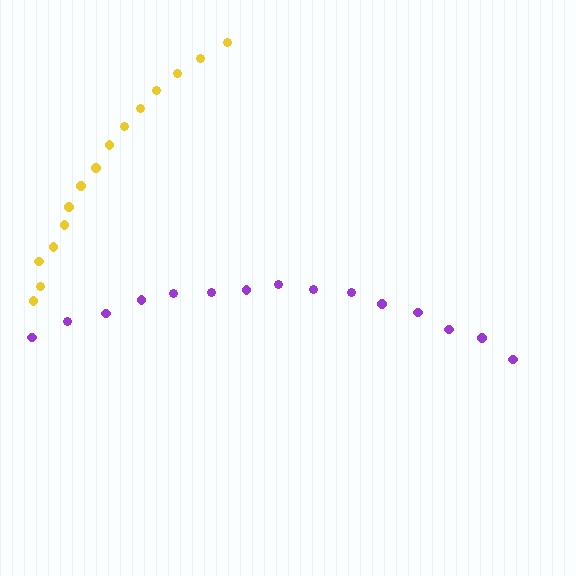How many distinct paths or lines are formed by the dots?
There are 2 distinct paths.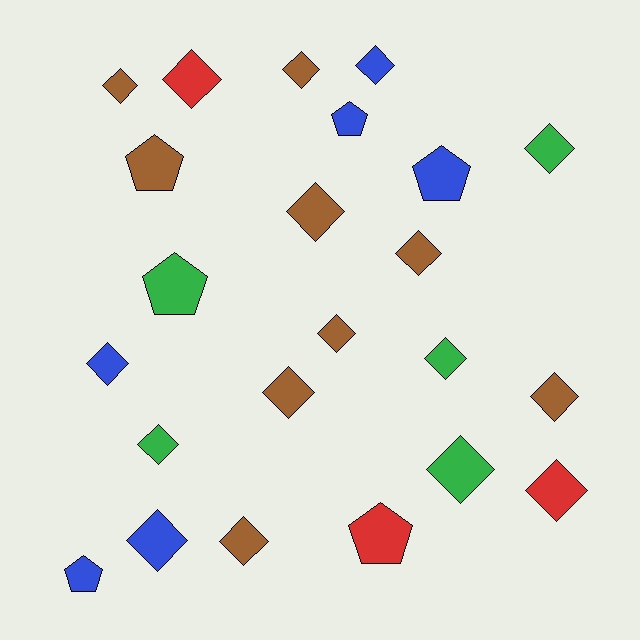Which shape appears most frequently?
Diamond, with 17 objects.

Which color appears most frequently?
Brown, with 9 objects.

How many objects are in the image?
There are 23 objects.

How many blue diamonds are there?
There are 3 blue diamonds.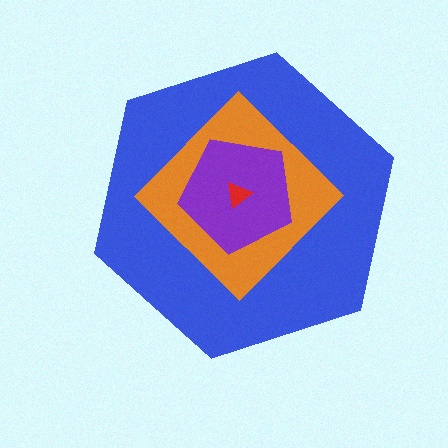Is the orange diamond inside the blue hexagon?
Yes.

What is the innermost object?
The red triangle.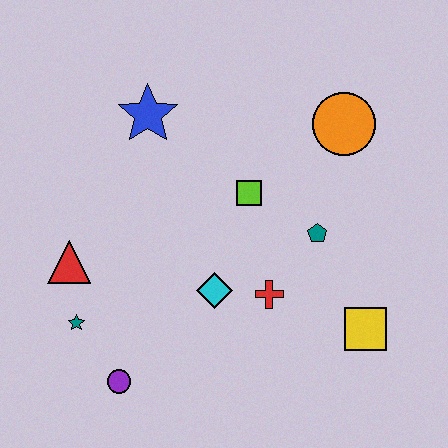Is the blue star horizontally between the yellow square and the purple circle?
Yes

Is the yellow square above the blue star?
No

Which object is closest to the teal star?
The red triangle is closest to the teal star.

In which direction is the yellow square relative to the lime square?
The yellow square is below the lime square.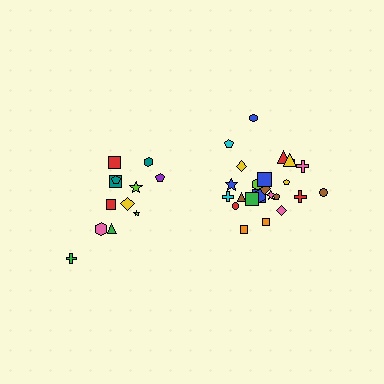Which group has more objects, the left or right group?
The right group.